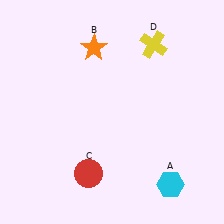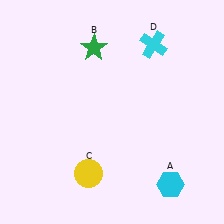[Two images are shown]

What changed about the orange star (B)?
In Image 1, B is orange. In Image 2, it changed to green.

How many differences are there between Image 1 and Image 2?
There are 3 differences between the two images.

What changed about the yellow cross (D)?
In Image 1, D is yellow. In Image 2, it changed to cyan.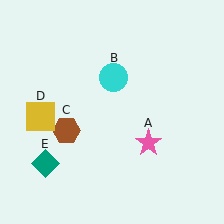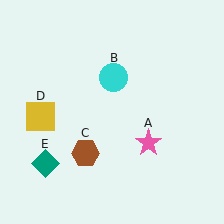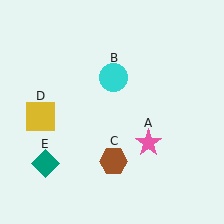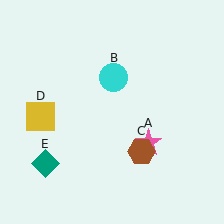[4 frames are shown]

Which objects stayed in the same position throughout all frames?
Pink star (object A) and cyan circle (object B) and yellow square (object D) and teal diamond (object E) remained stationary.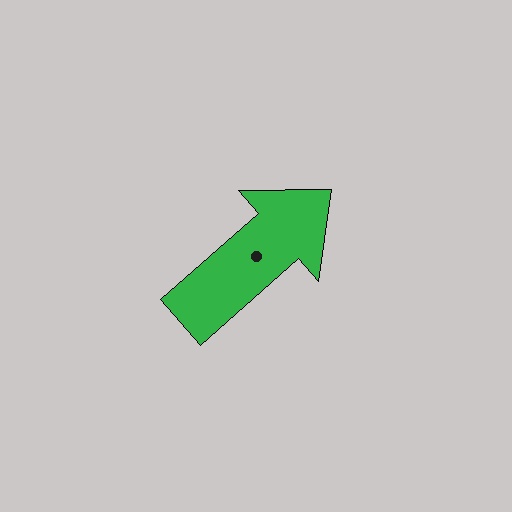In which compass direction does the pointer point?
Northeast.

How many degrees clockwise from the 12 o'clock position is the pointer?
Approximately 49 degrees.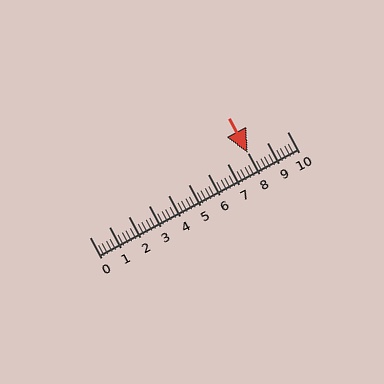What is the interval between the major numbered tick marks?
The major tick marks are spaced 1 units apart.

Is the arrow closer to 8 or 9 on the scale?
The arrow is closer to 8.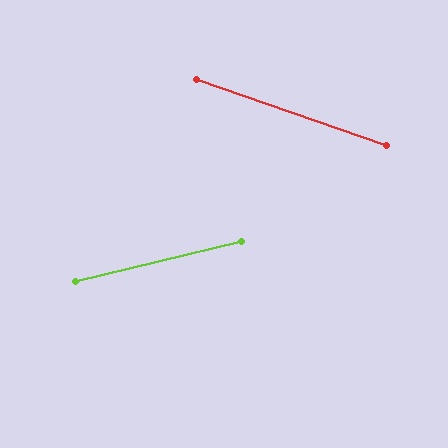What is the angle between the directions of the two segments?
Approximately 33 degrees.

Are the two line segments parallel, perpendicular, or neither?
Neither parallel nor perpendicular — they differ by about 33°.